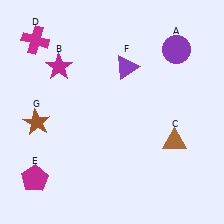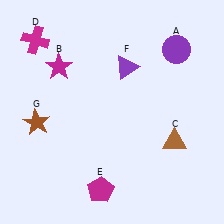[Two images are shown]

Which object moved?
The magenta pentagon (E) moved right.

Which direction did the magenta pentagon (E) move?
The magenta pentagon (E) moved right.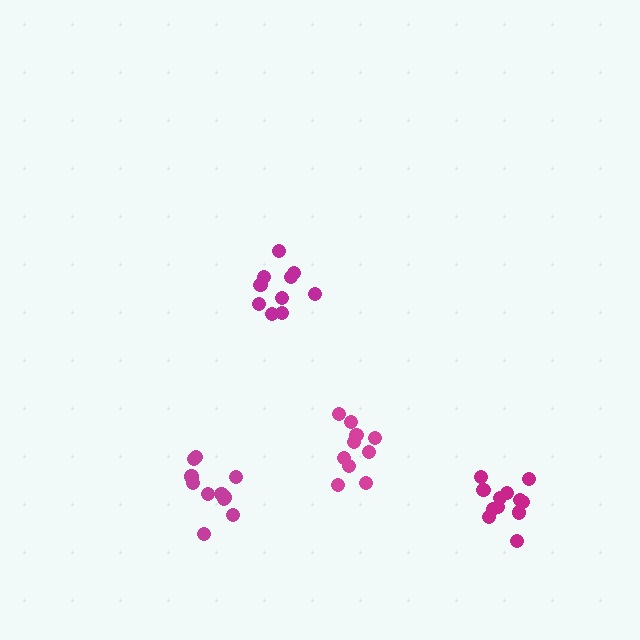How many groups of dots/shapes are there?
There are 4 groups.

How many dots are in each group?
Group 1: 10 dots, Group 2: 12 dots, Group 3: 10 dots, Group 4: 11 dots (43 total).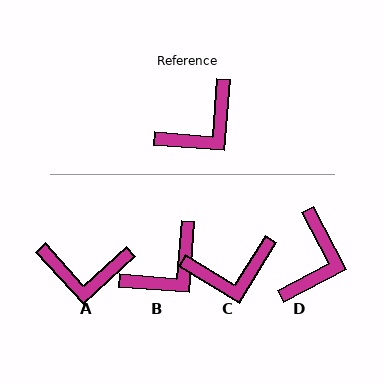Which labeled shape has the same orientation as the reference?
B.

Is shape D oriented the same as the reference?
No, it is off by about 32 degrees.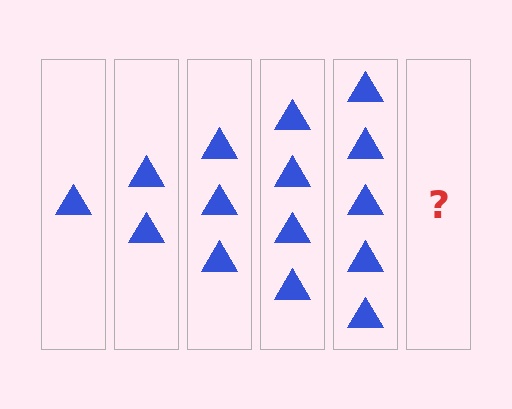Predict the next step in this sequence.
The next step is 6 triangles.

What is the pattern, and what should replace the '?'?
The pattern is that each step adds one more triangle. The '?' should be 6 triangles.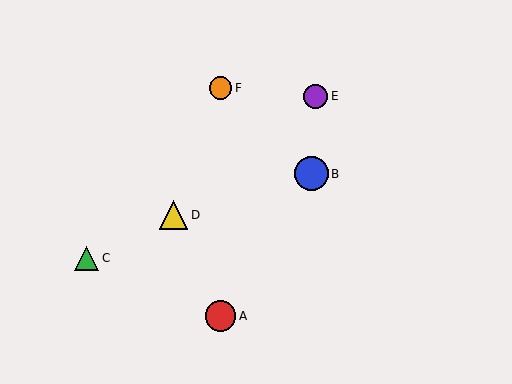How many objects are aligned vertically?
2 objects (A, F) are aligned vertically.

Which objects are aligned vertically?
Objects A, F are aligned vertically.